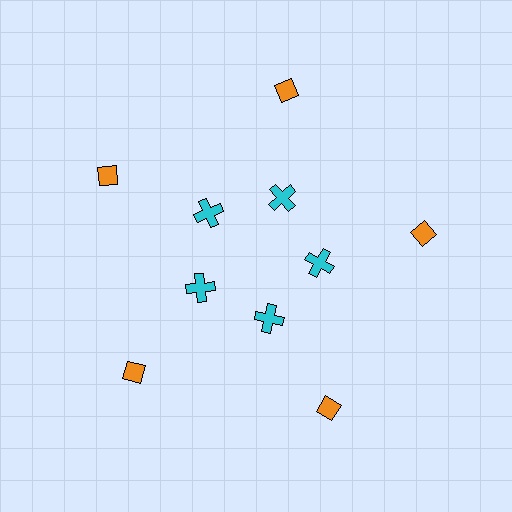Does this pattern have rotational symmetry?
Yes, this pattern has 5-fold rotational symmetry. It looks the same after rotating 72 degrees around the center.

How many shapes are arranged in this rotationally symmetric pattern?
There are 10 shapes, arranged in 5 groups of 2.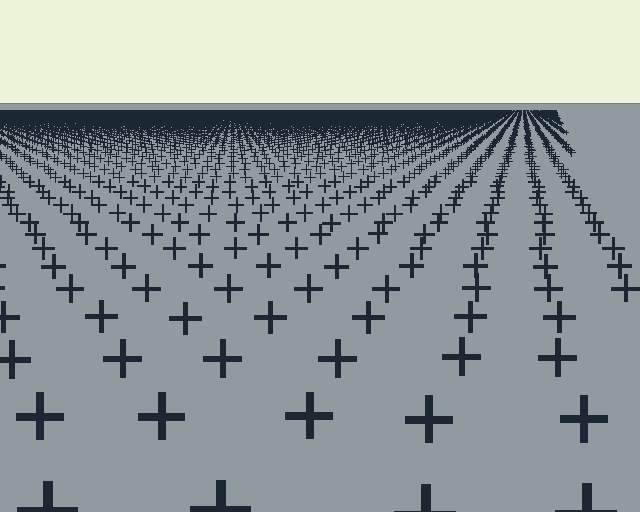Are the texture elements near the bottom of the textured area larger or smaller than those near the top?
Larger. Near the bottom, elements are closer to the viewer and appear at a bigger on-screen size.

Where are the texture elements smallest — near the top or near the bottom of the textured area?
Near the top.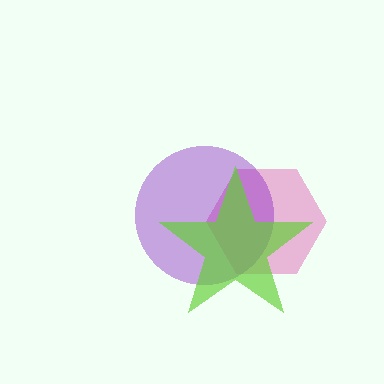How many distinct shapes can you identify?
There are 3 distinct shapes: a pink hexagon, a purple circle, a lime star.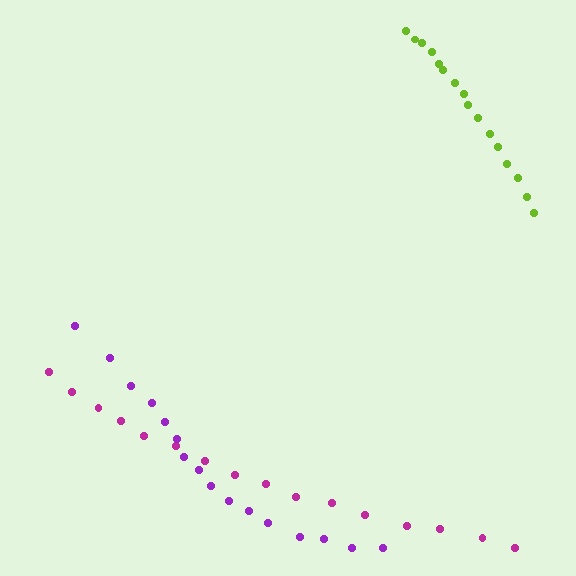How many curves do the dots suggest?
There are 3 distinct paths.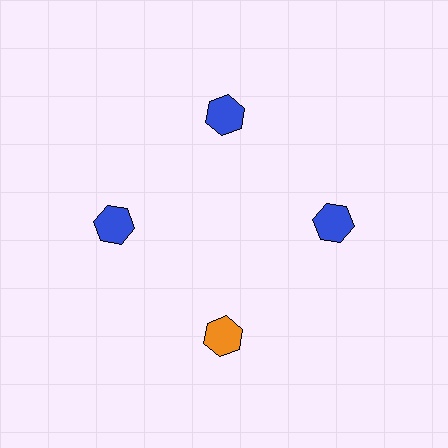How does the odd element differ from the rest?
It has a different color: orange instead of blue.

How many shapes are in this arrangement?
There are 4 shapes arranged in a ring pattern.